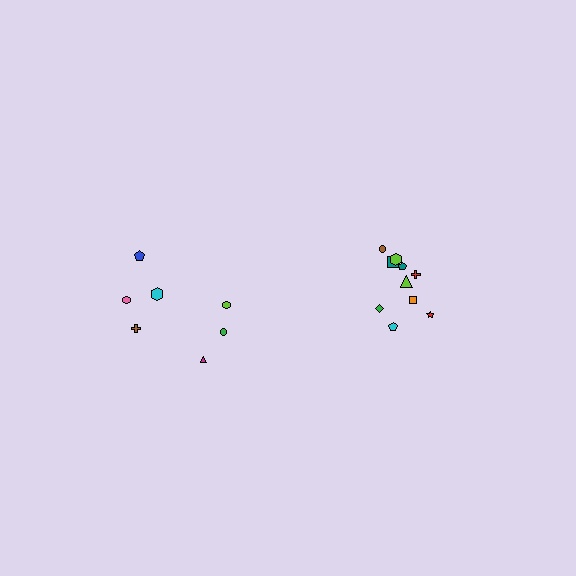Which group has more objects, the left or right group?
The right group.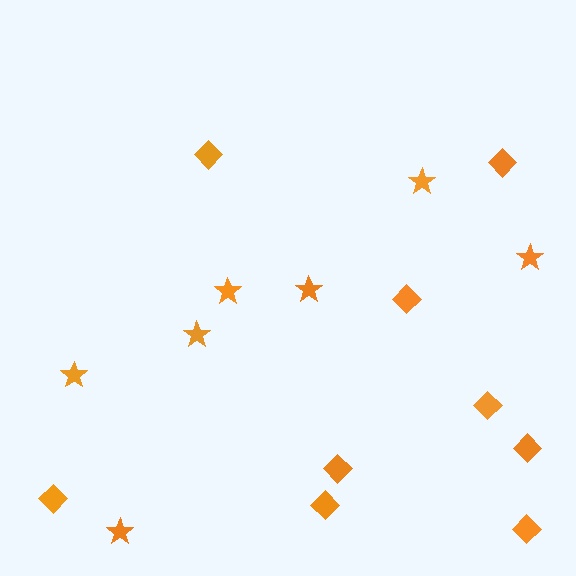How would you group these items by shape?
There are 2 groups: one group of stars (7) and one group of diamonds (9).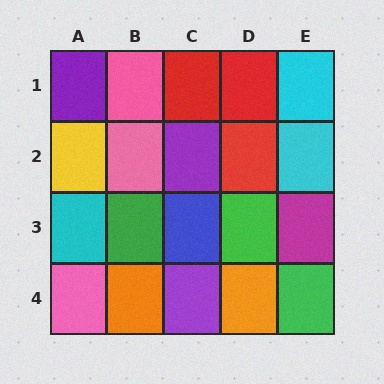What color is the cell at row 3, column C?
Blue.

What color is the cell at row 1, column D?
Red.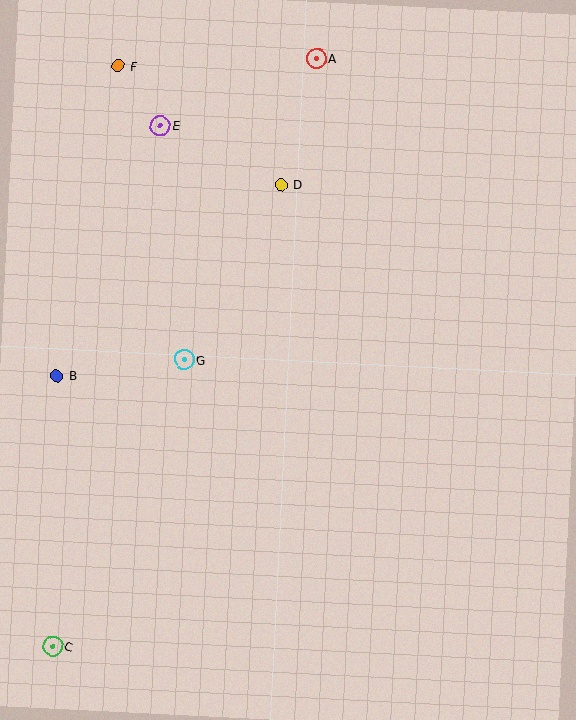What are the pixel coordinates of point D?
Point D is at (281, 185).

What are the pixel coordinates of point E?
Point E is at (160, 126).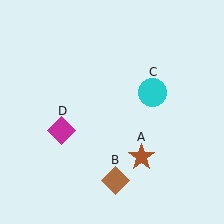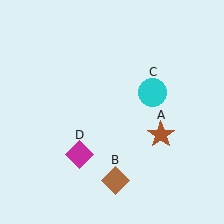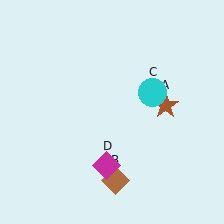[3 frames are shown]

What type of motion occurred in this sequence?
The brown star (object A), magenta diamond (object D) rotated counterclockwise around the center of the scene.